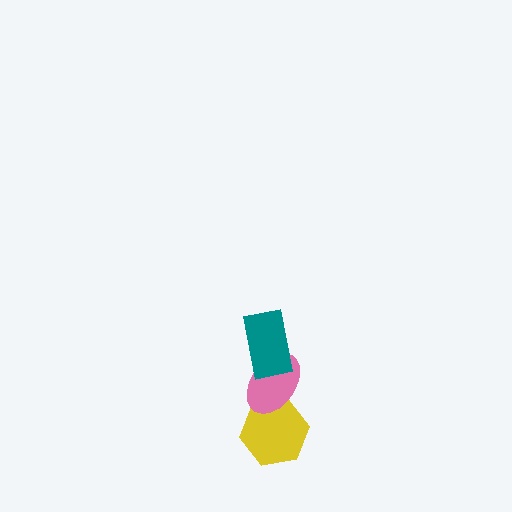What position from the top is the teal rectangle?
The teal rectangle is 1st from the top.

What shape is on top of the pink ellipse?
The teal rectangle is on top of the pink ellipse.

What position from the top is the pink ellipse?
The pink ellipse is 2nd from the top.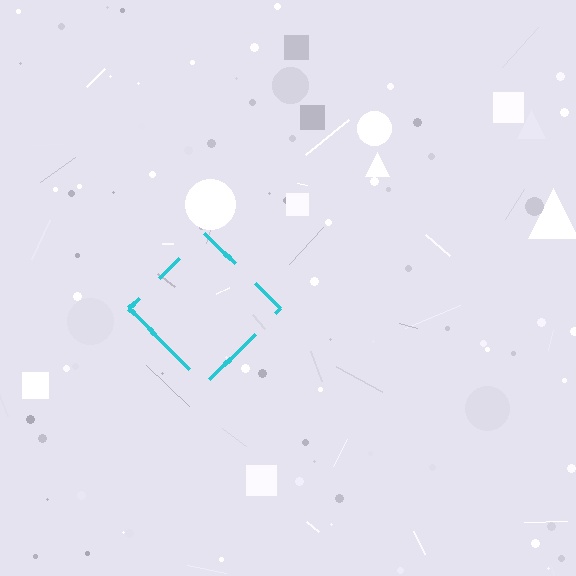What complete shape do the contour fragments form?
The contour fragments form a diamond.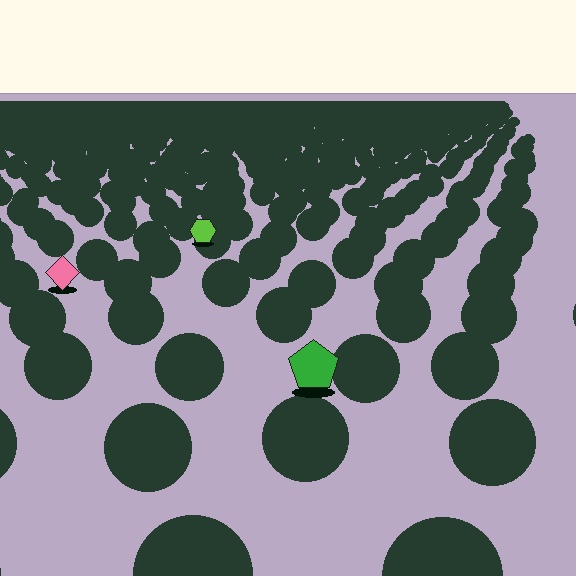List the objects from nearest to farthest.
From nearest to farthest: the green pentagon, the pink diamond, the lime hexagon.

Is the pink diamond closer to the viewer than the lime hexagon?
Yes. The pink diamond is closer — you can tell from the texture gradient: the ground texture is coarser near it.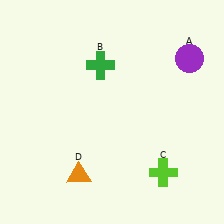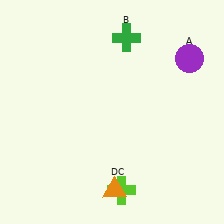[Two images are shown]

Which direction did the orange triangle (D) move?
The orange triangle (D) moved right.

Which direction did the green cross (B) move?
The green cross (B) moved up.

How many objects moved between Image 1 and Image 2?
3 objects moved between the two images.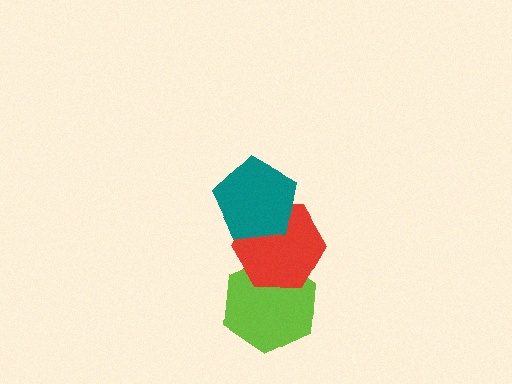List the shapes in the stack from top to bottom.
From top to bottom: the teal pentagon, the red hexagon, the lime hexagon.